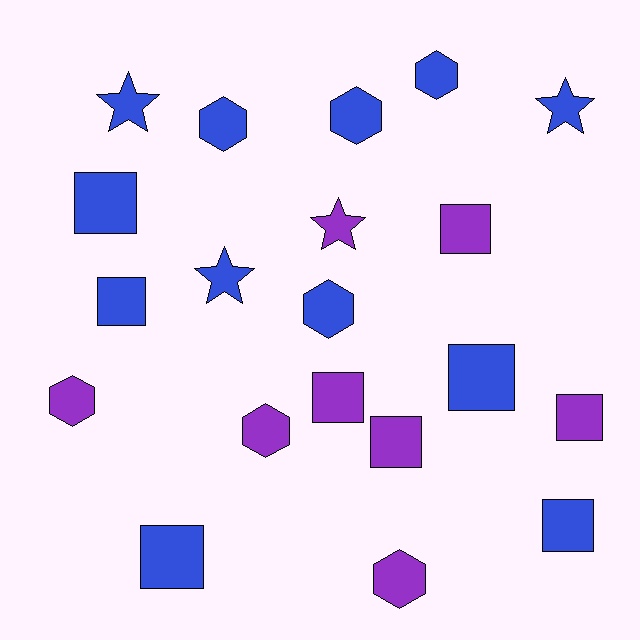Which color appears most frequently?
Blue, with 12 objects.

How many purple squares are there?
There are 4 purple squares.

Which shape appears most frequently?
Square, with 9 objects.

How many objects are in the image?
There are 20 objects.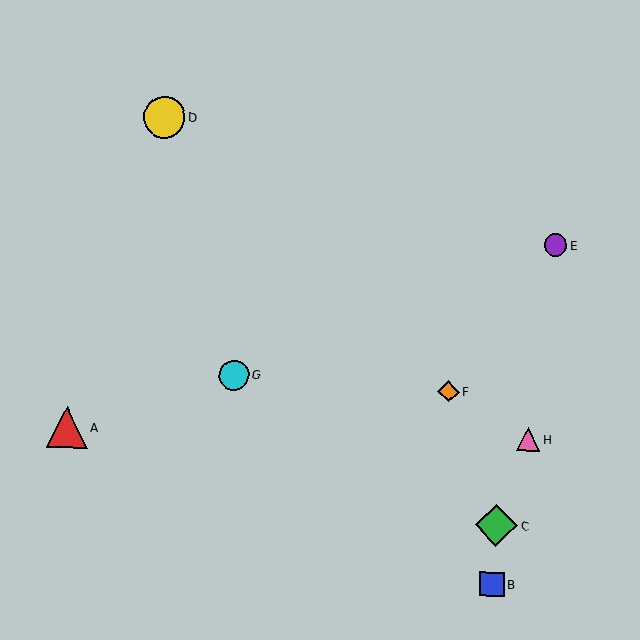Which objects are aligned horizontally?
Objects A, H are aligned horizontally.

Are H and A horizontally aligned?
Yes, both are at y≈439.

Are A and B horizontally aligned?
No, A is at y≈427 and B is at y≈584.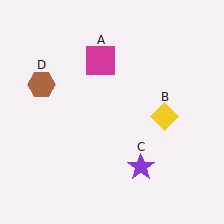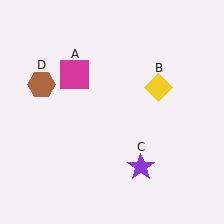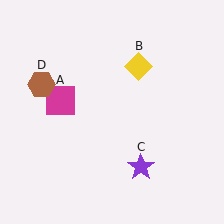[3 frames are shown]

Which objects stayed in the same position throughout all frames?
Purple star (object C) and brown hexagon (object D) remained stationary.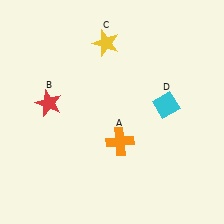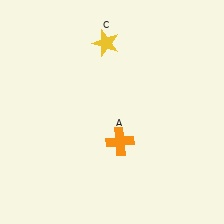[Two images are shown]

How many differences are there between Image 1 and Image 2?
There are 2 differences between the two images.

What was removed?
The cyan diamond (D), the red star (B) were removed in Image 2.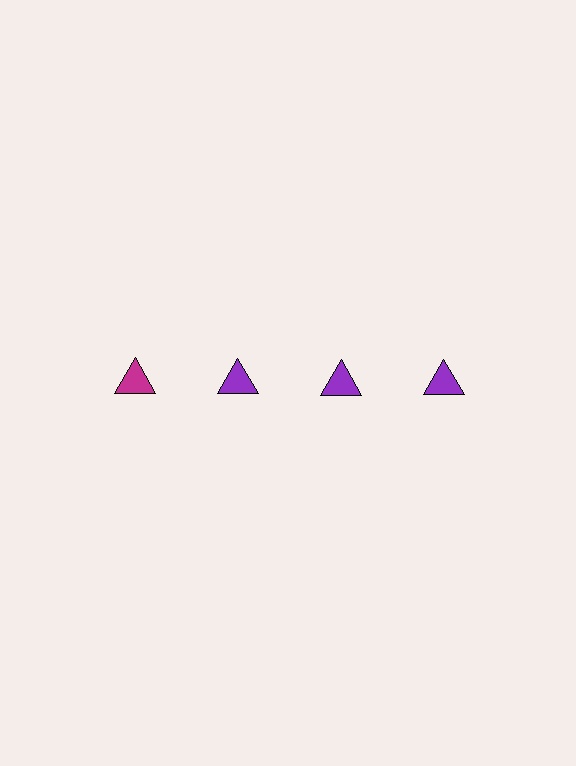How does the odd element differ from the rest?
It has a different color: magenta instead of purple.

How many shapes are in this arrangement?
There are 4 shapes arranged in a grid pattern.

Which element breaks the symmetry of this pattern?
The magenta triangle in the top row, leftmost column breaks the symmetry. All other shapes are purple triangles.